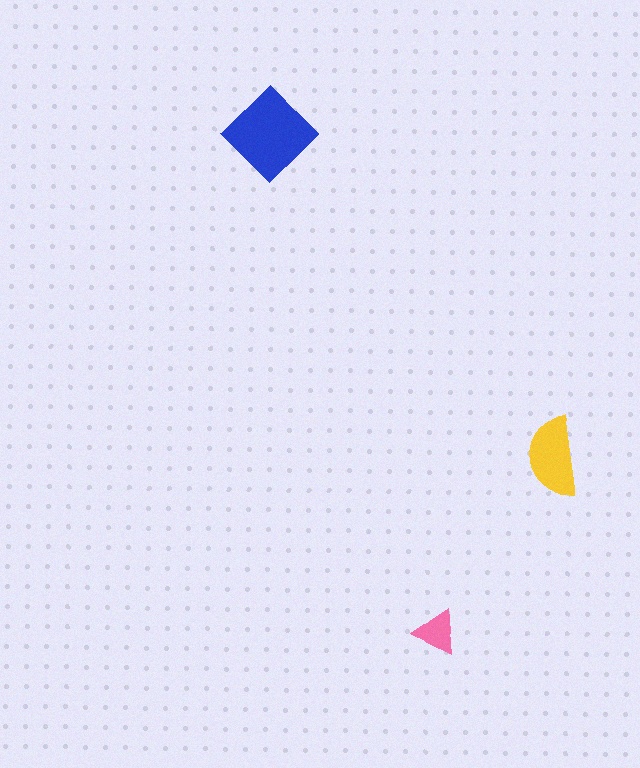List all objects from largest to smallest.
The blue diamond, the yellow semicircle, the pink triangle.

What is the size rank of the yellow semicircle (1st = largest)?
2nd.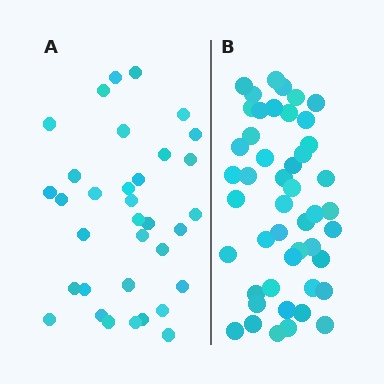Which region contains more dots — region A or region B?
Region B (the right region) has more dots.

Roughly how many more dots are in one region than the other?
Region B has approximately 15 more dots than region A.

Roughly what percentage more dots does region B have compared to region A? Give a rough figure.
About 40% more.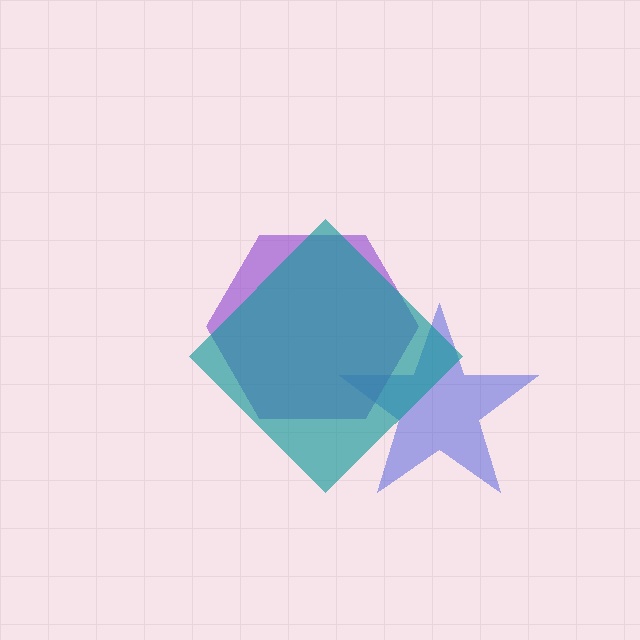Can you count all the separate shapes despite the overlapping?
Yes, there are 3 separate shapes.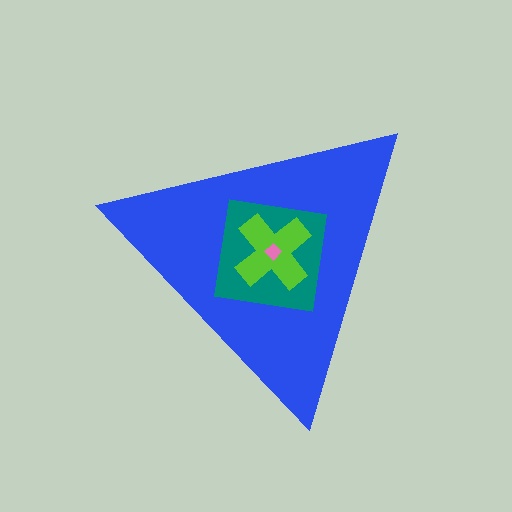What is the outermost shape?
The blue triangle.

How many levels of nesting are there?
4.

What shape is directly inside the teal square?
The lime cross.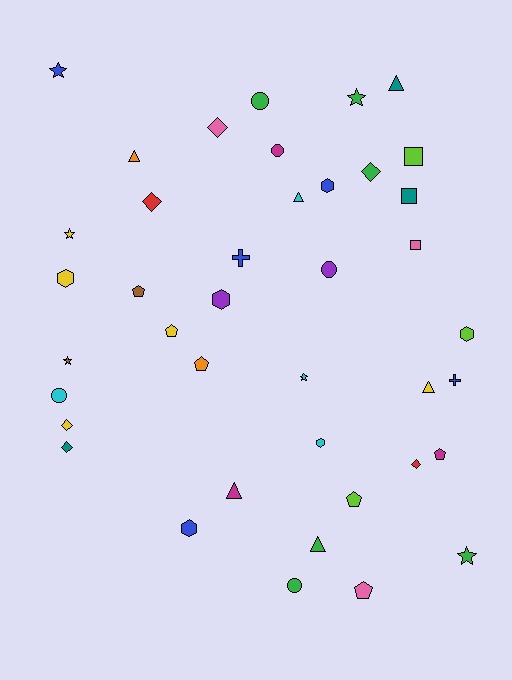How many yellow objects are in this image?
There are 5 yellow objects.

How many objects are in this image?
There are 40 objects.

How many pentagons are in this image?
There are 6 pentagons.